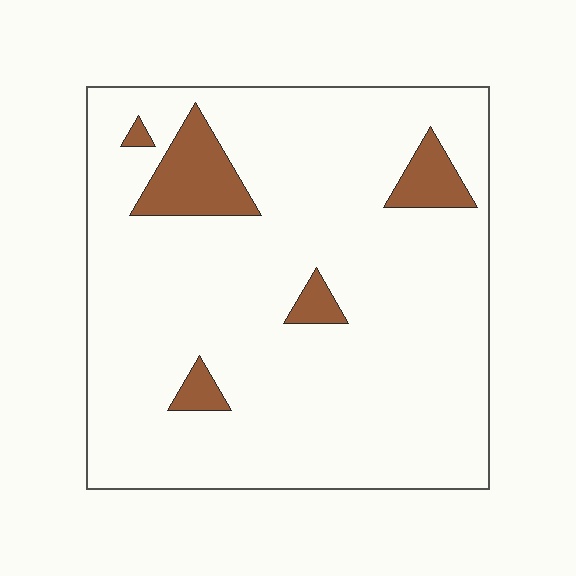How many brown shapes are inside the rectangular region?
5.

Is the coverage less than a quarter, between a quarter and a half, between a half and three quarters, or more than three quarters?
Less than a quarter.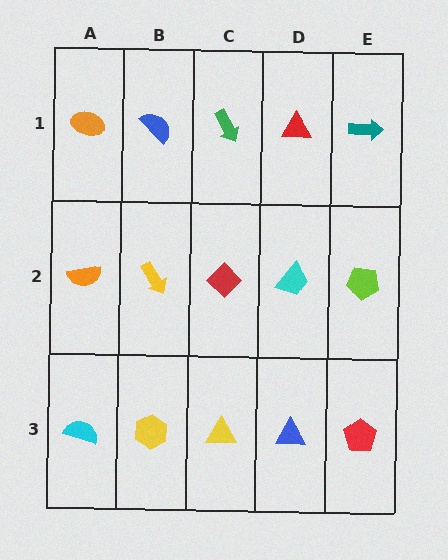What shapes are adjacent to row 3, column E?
A lime pentagon (row 2, column E), a blue triangle (row 3, column D).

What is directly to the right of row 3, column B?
A yellow triangle.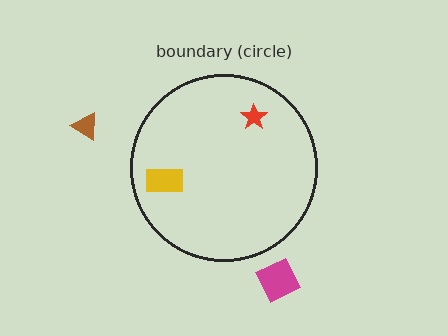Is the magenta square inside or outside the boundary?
Outside.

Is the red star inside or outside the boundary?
Inside.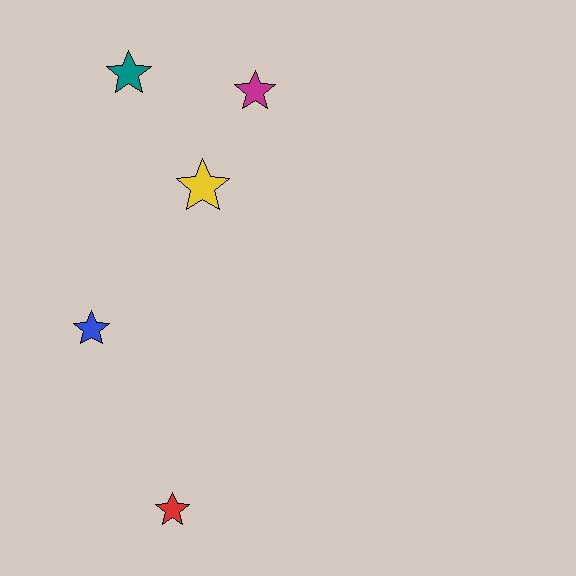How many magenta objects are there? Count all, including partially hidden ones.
There is 1 magenta object.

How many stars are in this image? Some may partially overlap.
There are 5 stars.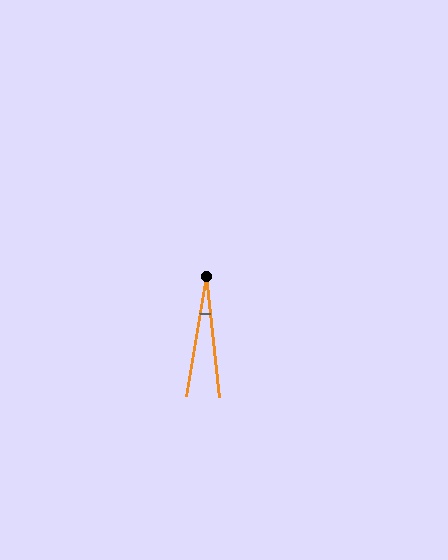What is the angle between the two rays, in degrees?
Approximately 16 degrees.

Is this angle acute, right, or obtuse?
It is acute.